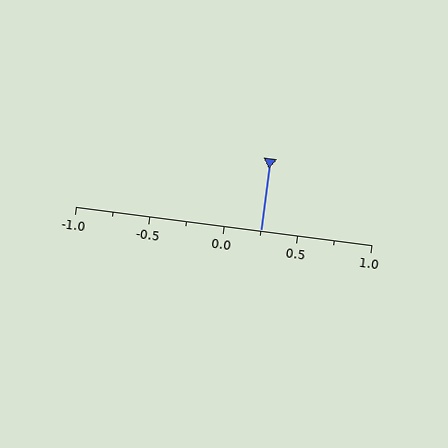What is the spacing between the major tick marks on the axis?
The major ticks are spaced 0.5 apart.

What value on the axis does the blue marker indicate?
The marker indicates approximately 0.25.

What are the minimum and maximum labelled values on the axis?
The axis runs from -1.0 to 1.0.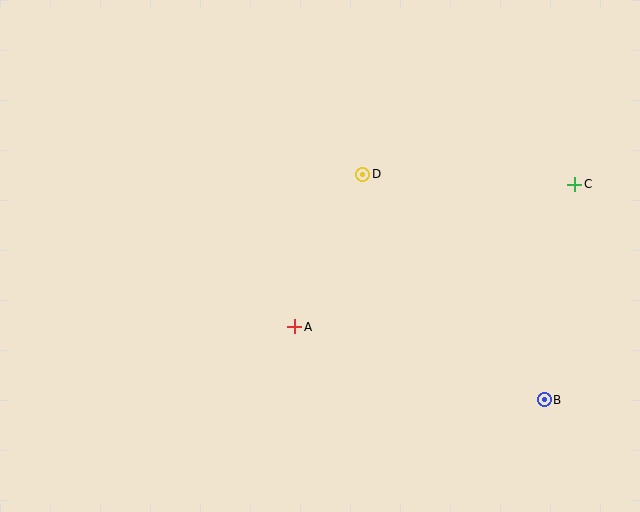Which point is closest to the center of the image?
Point A at (295, 327) is closest to the center.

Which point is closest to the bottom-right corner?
Point B is closest to the bottom-right corner.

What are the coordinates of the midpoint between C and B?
The midpoint between C and B is at (559, 292).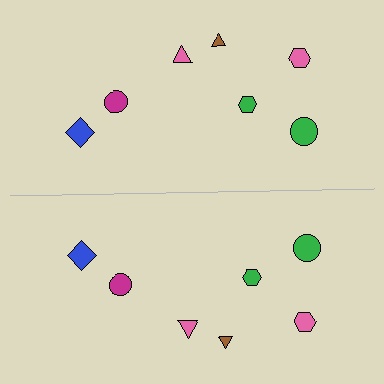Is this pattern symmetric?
Yes, this pattern has bilateral (reflection) symmetry.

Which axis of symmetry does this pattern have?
The pattern has a horizontal axis of symmetry running through the center of the image.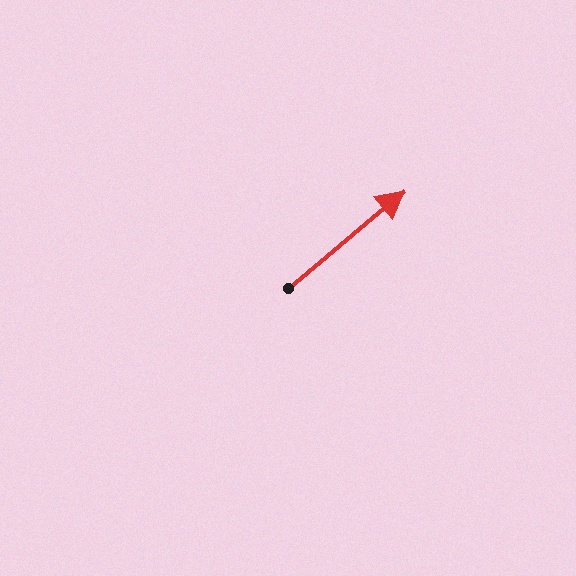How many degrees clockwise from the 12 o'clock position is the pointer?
Approximately 50 degrees.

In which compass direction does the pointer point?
Northeast.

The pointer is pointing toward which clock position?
Roughly 2 o'clock.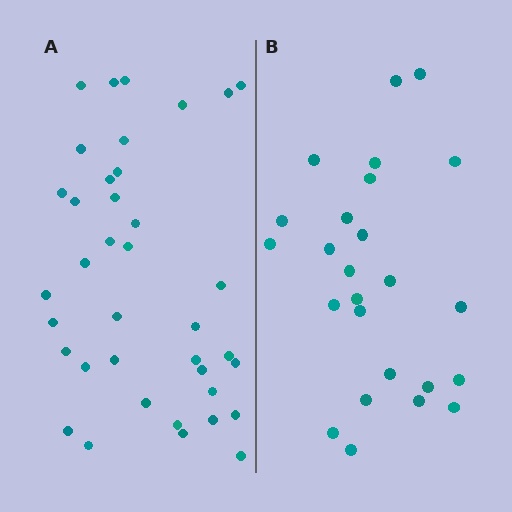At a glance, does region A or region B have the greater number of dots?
Region A (the left region) has more dots.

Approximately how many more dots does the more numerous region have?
Region A has approximately 15 more dots than region B.